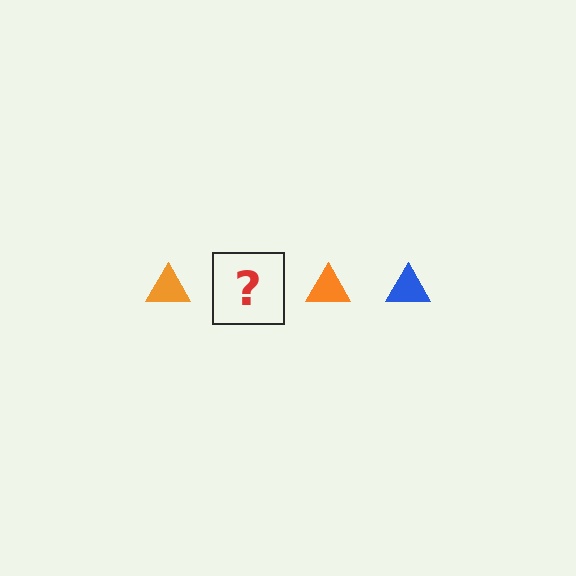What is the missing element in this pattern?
The missing element is a blue triangle.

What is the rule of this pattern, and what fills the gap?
The rule is that the pattern cycles through orange, blue triangles. The gap should be filled with a blue triangle.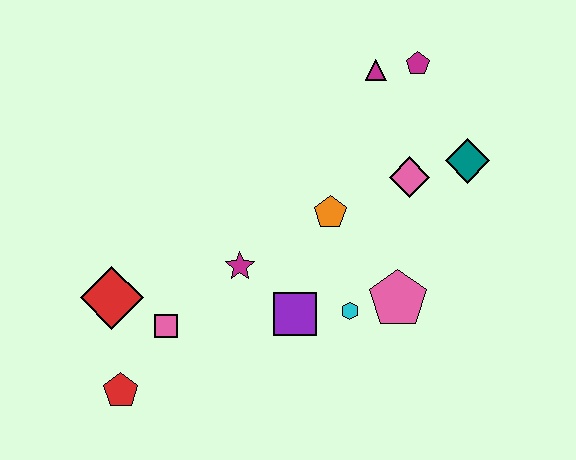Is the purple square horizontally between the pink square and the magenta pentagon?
Yes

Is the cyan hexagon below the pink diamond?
Yes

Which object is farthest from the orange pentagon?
The red pentagon is farthest from the orange pentagon.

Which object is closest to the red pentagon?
The pink square is closest to the red pentagon.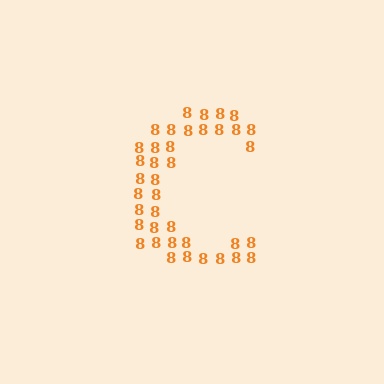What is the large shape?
The large shape is the letter C.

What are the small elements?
The small elements are digit 8's.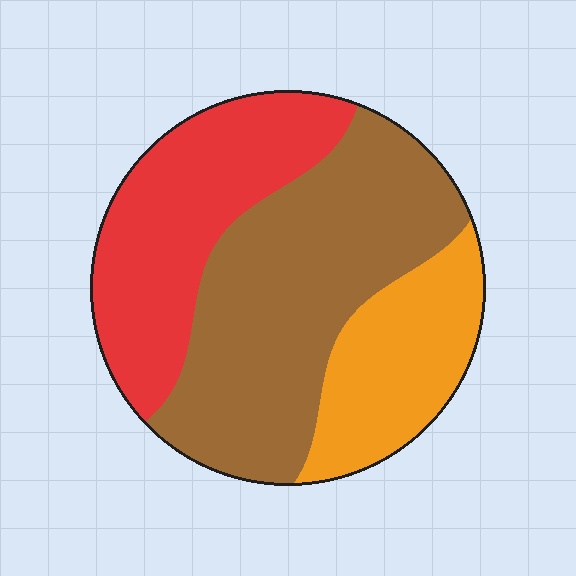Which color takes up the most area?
Brown, at roughly 45%.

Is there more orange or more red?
Red.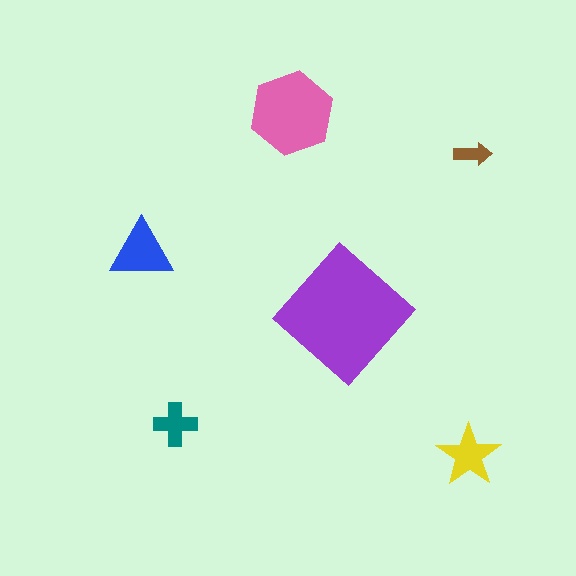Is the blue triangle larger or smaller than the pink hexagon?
Smaller.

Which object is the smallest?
The brown arrow.